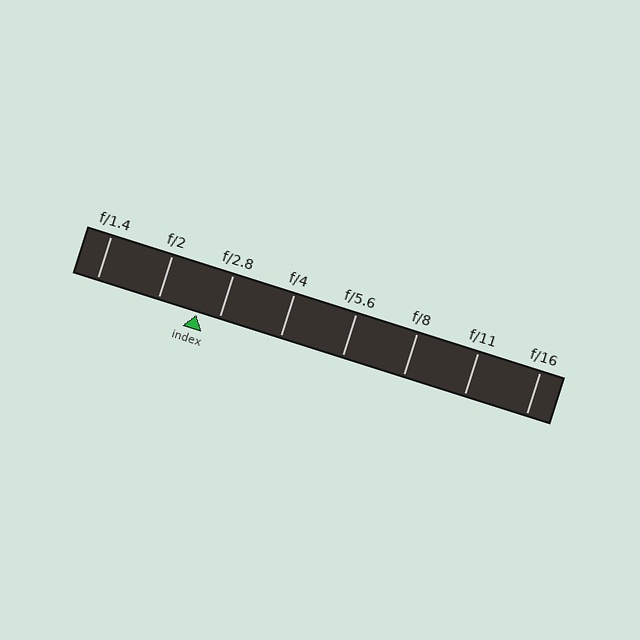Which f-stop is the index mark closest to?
The index mark is closest to f/2.8.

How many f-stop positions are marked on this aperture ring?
There are 8 f-stop positions marked.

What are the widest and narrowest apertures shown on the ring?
The widest aperture shown is f/1.4 and the narrowest is f/16.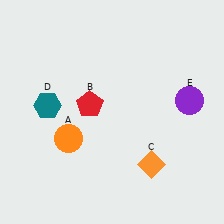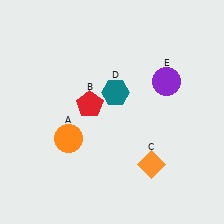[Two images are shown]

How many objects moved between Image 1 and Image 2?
2 objects moved between the two images.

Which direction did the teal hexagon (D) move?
The teal hexagon (D) moved right.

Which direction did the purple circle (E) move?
The purple circle (E) moved left.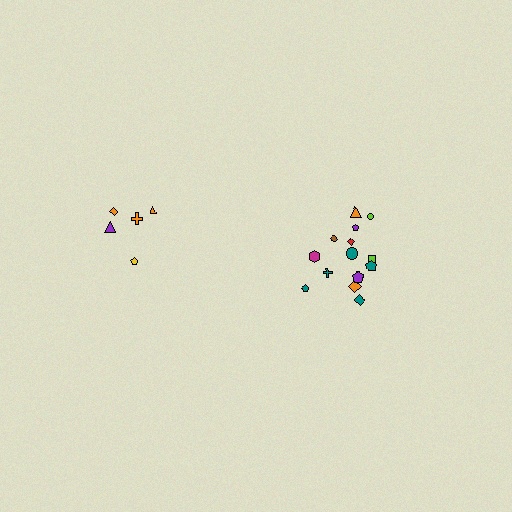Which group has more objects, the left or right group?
The right group.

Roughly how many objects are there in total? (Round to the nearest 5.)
Roughly 20 objects in total.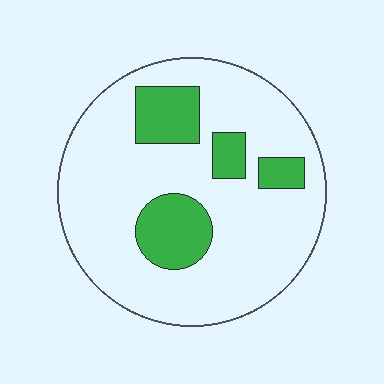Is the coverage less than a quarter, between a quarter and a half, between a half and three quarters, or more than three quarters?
Less than a quarter.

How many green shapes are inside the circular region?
4.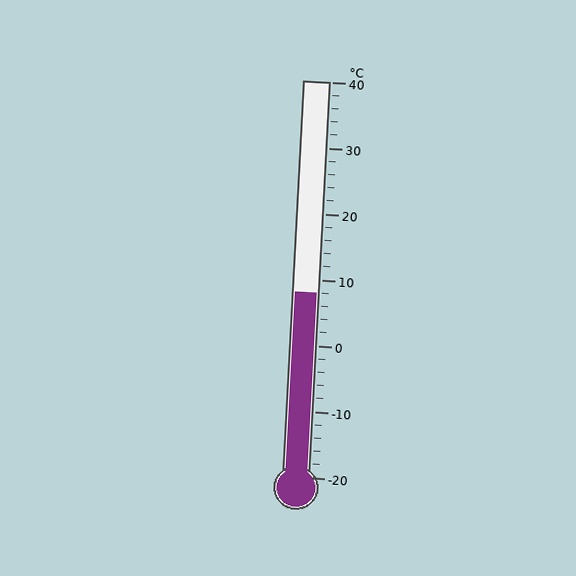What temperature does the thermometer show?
The thermometer shows approximately 8°C.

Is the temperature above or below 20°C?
The temperature is below 20°C.